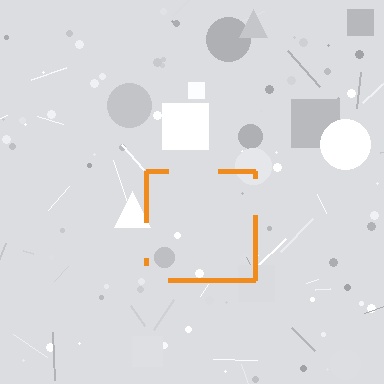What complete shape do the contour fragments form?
The contour fragments form a square.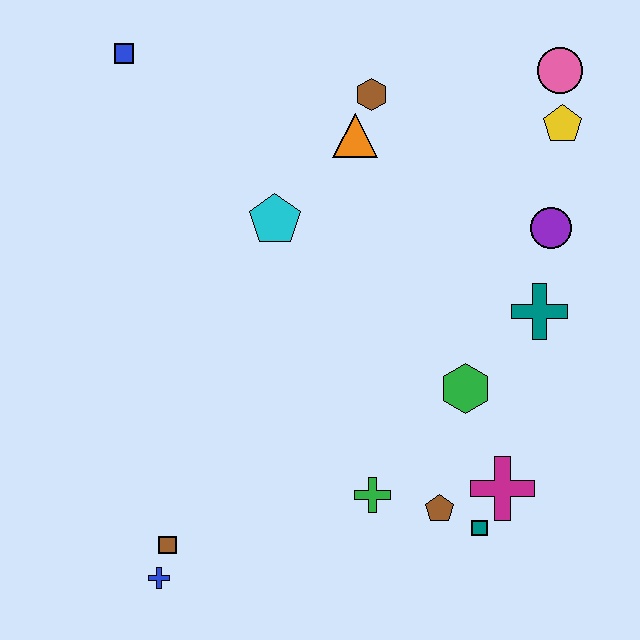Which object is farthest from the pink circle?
The blue cross is farthest from the pink circle.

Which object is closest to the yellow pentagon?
The pink circle is closest to the yellow pentagon.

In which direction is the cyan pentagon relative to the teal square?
The cyan pentagon is above the teal square.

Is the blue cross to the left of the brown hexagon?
Yes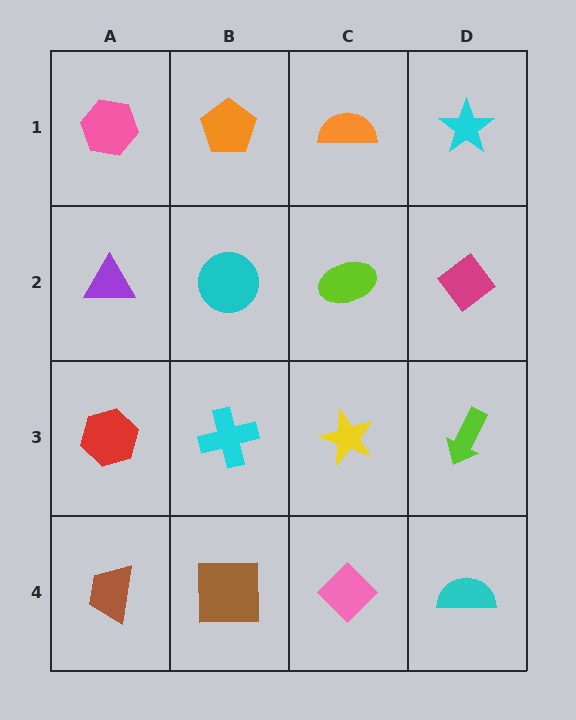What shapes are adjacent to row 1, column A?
A purple triangle (row 2, column A), an orange pentagon (row 1, column B).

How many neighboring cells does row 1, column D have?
2.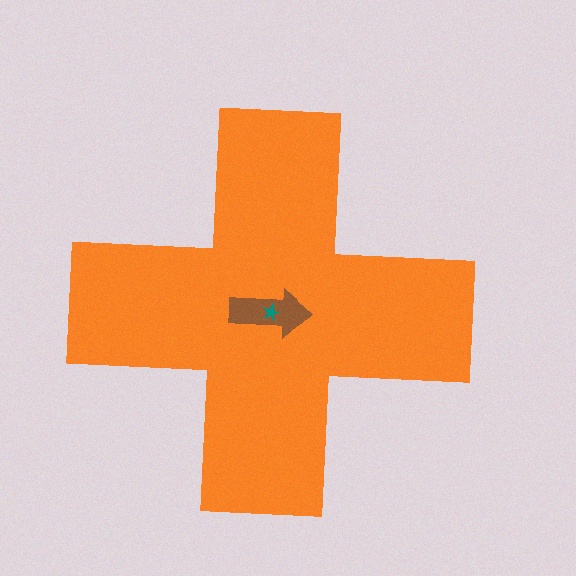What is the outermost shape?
The orange cross.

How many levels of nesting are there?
3.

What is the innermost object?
The teal star.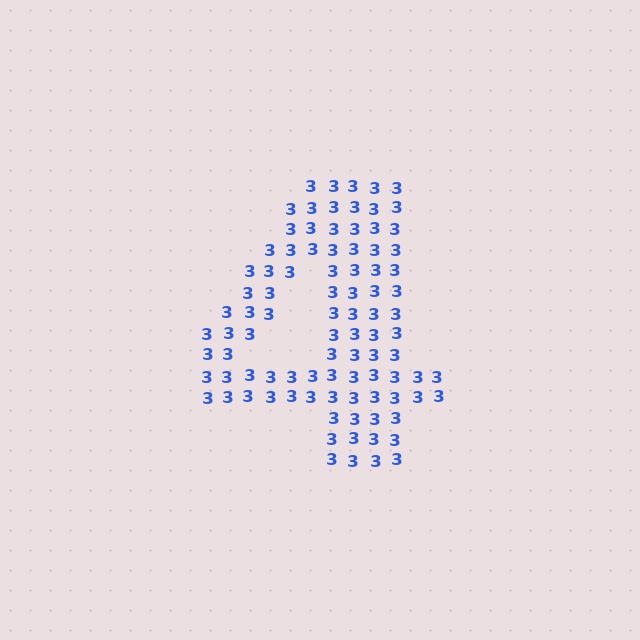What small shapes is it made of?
It is made of small digit 3's.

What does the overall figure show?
The overall figure shows the digit 4.